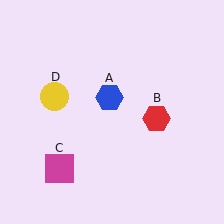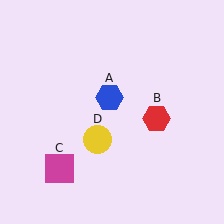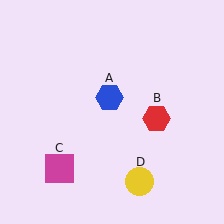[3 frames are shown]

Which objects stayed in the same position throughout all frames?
Blue hexagon (object A) and red hexagon (object B) and magenta square (object C) remained stationary.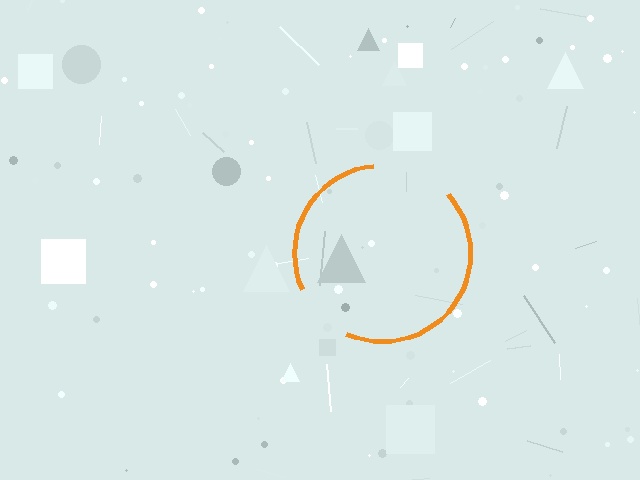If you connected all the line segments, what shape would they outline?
They would outline a circle.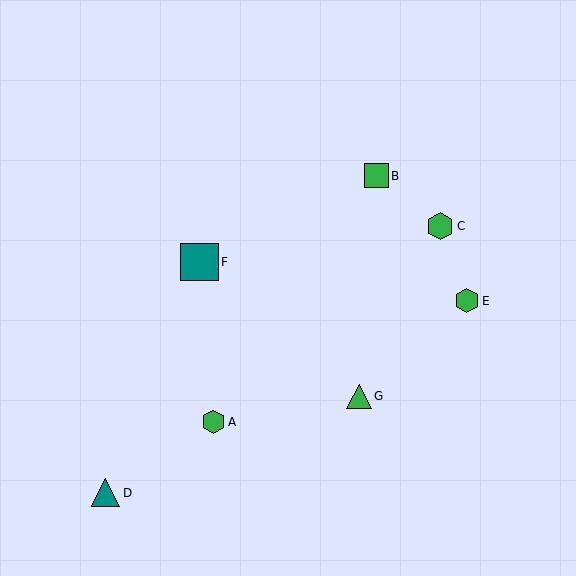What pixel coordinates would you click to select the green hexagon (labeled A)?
Click at (213, 422) to select the green hexagon A.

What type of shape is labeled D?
Shape D is a teal triangle.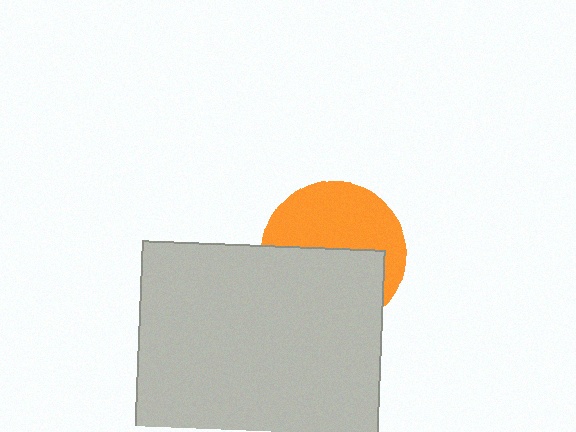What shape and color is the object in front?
The object in front is a light gray rectangle.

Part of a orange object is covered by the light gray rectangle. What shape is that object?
It is a circle.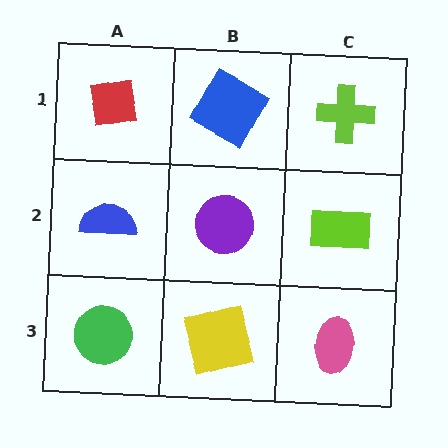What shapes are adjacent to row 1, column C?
A lime rectangle (row 2, column C), a blue square (row 1, column B).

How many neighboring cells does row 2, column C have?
3.